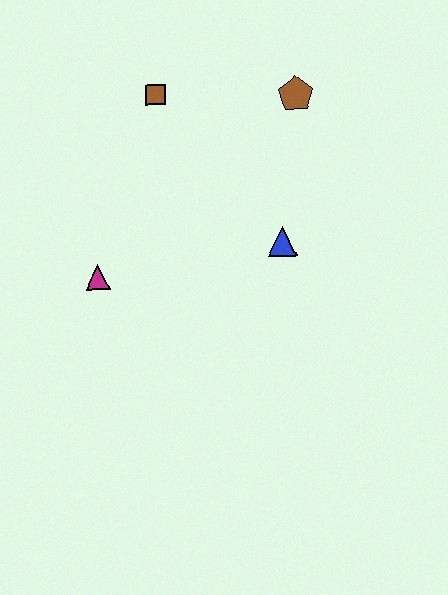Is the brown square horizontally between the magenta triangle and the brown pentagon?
Yes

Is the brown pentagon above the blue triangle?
Yes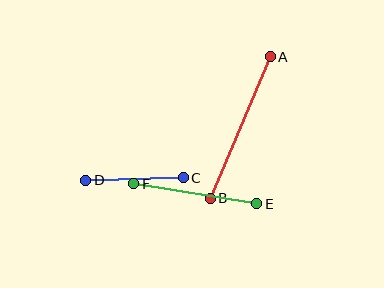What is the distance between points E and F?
The distance is approximately 125 pixels.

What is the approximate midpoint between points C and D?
The midpoint is at approximately (135, 179) pixels.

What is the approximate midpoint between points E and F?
The midpoint is at approximately (195, 194) pixels.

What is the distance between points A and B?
The distance is approximately 154 pixels.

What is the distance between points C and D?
The distance is approximately 98 pixels.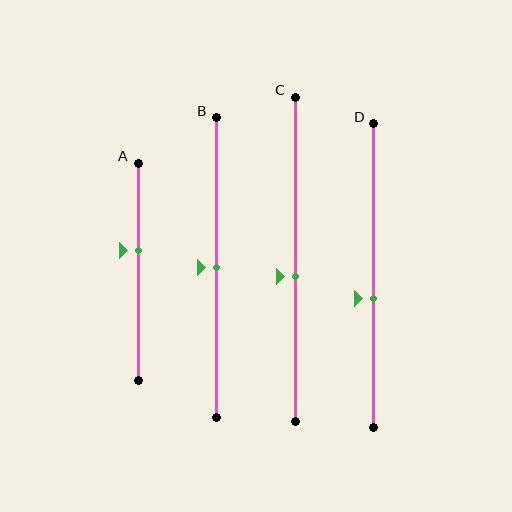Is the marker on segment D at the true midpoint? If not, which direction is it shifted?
No, the marker on segment D is shifted downward by about 8% of the segment length.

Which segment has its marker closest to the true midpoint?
Segment B has its marker closest to the true midpoint.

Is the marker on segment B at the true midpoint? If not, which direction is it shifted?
Yes, the marker on segment B is at the true midpoint.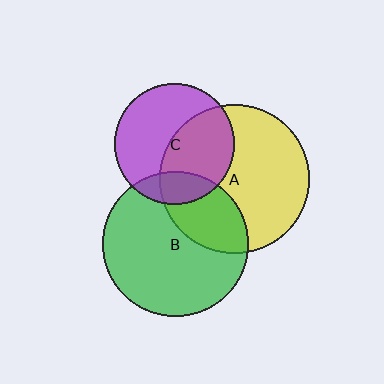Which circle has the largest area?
Circle A (yellow).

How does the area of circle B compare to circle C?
Approximately 1.5 times.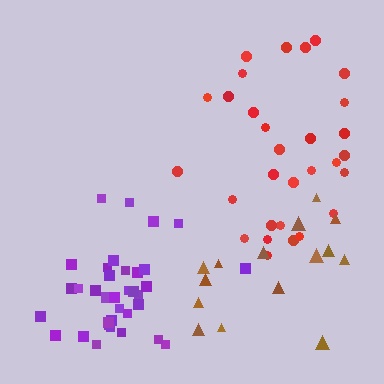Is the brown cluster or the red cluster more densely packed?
Red.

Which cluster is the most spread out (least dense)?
Brown.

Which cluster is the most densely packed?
Purple.